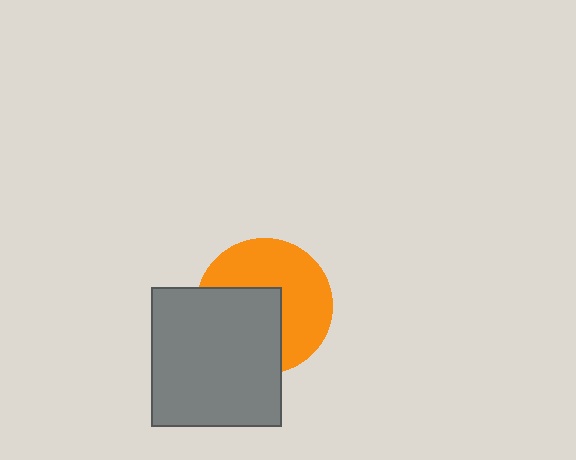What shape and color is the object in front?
The object in front is a gray rectangle.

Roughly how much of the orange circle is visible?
About half of it is visible (roughly 57%).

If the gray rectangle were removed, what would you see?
You would see the complete orange circle.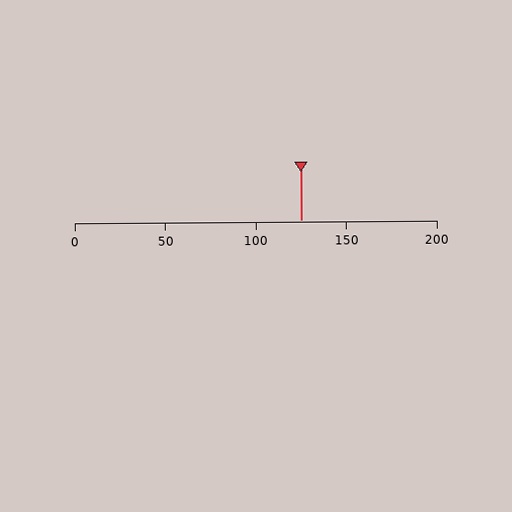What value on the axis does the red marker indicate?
The marker indicates approximately 125.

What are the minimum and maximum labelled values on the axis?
The axis runs from 0 to 200.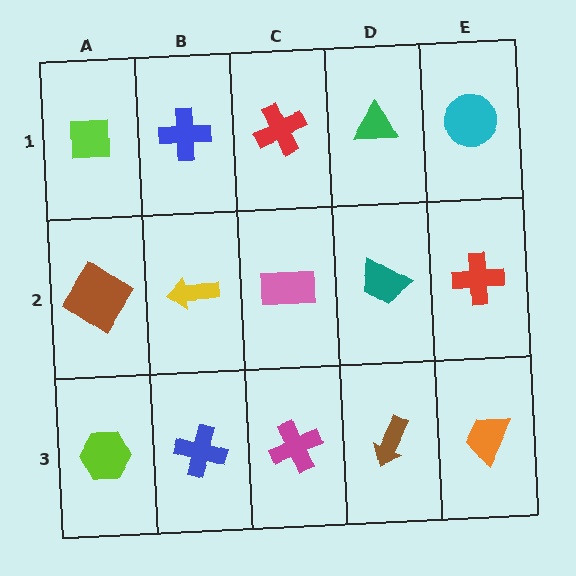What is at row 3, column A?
A lime hexagon.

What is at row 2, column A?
A brown diamond.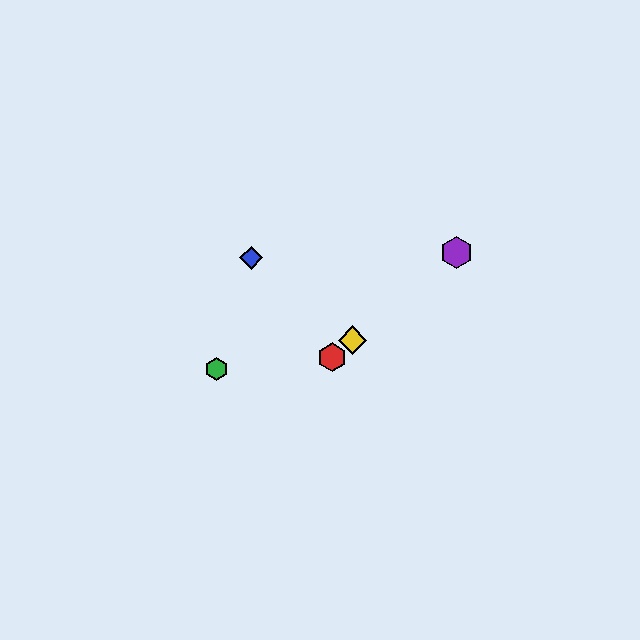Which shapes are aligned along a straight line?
The red hexagon, the yellow diamond, the purple hexagon are aligned along a straight line.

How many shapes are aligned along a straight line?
3 shapes (the red hexagon, the yellow diamond, the purple hexagon) are aligned along a straight line.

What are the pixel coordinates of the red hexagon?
The red hexagon is at (332, 357).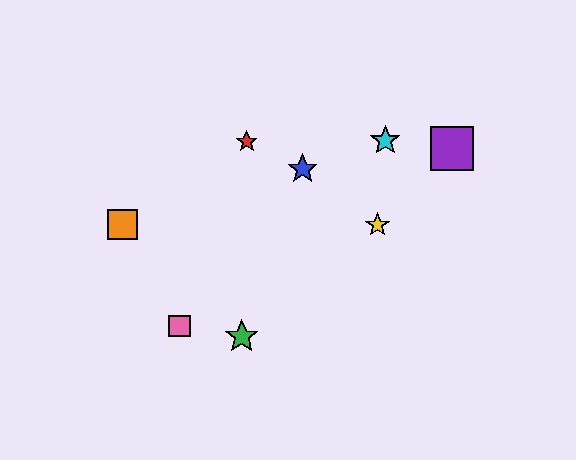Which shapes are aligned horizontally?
The yellow star, the orange square are aligned horizontally.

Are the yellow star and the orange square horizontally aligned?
Yes, both are at y≈225.